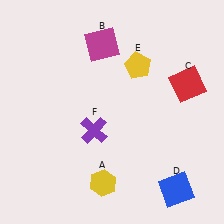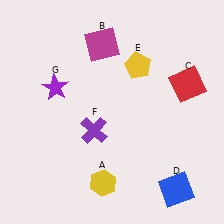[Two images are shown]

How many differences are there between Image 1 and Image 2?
There is 1 difference between the two images.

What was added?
A purple star (G) was added in Image 2.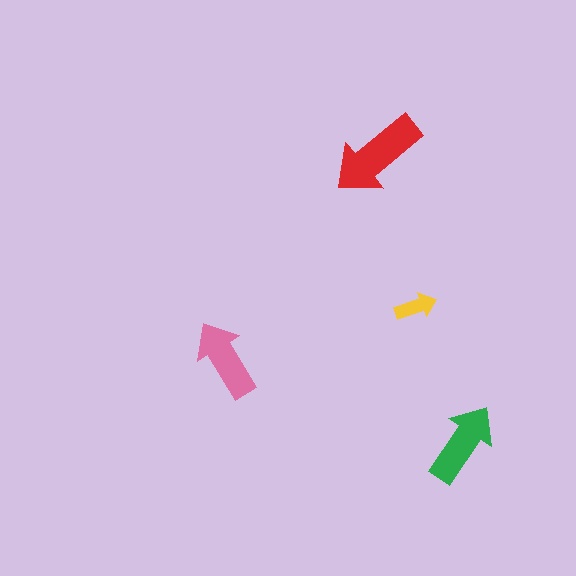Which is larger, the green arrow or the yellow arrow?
The green one.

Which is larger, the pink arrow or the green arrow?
The green one.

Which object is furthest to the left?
The pink arrow is leftmost.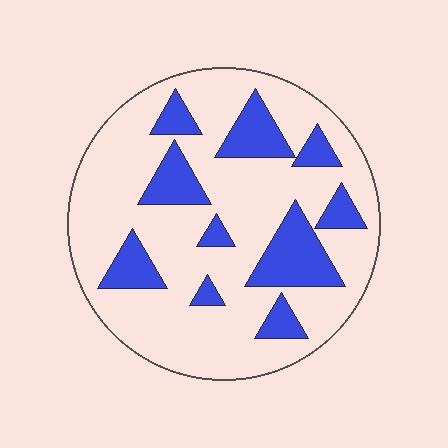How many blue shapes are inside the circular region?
10.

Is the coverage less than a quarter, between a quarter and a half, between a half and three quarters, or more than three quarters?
Less than a quarter.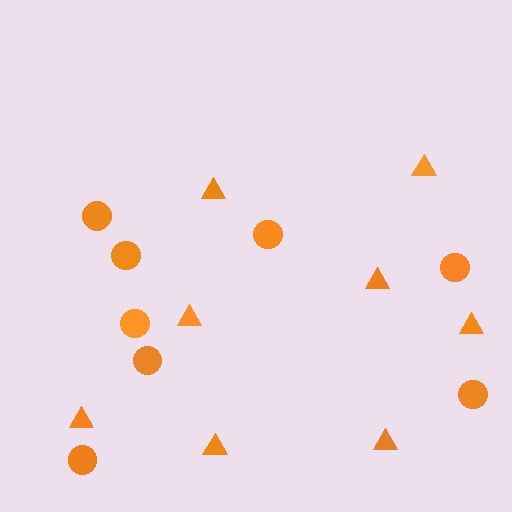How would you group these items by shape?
There are 2 groups: one group of triangles (8) and one group of circles (8).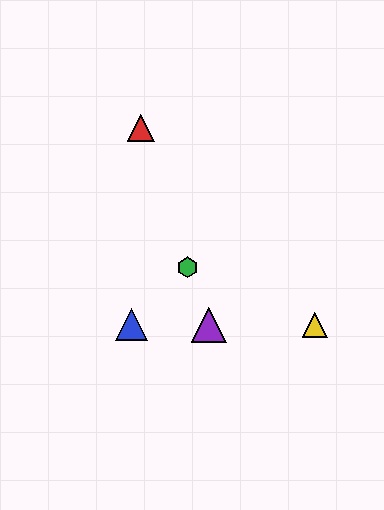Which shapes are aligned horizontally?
The blue triangle, the yellow triangle, the purple triangle are aligned horizontally.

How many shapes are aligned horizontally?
3 shapes (the blue triangle, the yellow triangle, the purple triangle) are aligned horizontally.